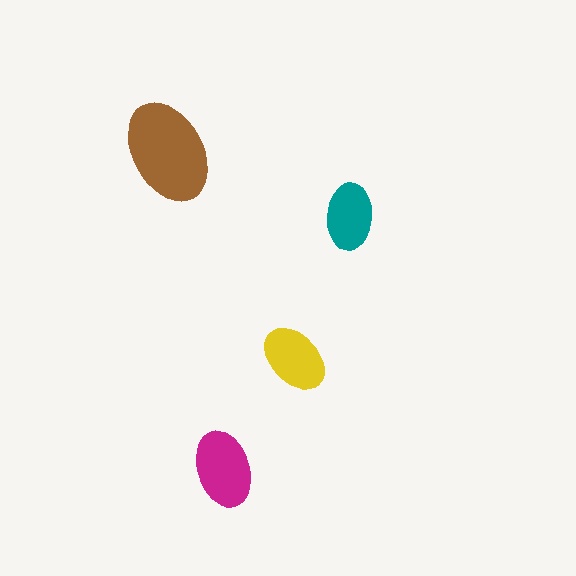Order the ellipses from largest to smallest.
the brown one, the magenta one, the yellow one, the teal one.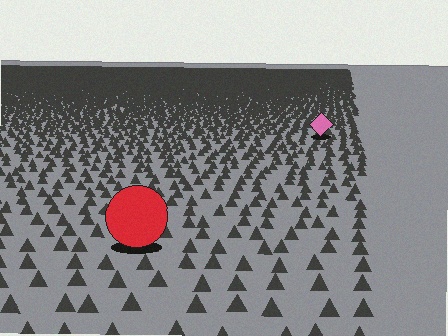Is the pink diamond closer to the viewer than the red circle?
No. The red circle is closer — you can tell from the texture gradient: the ground texture is coarser near it.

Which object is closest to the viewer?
The red circle is closest. The texture marks near it are larger and more spread out.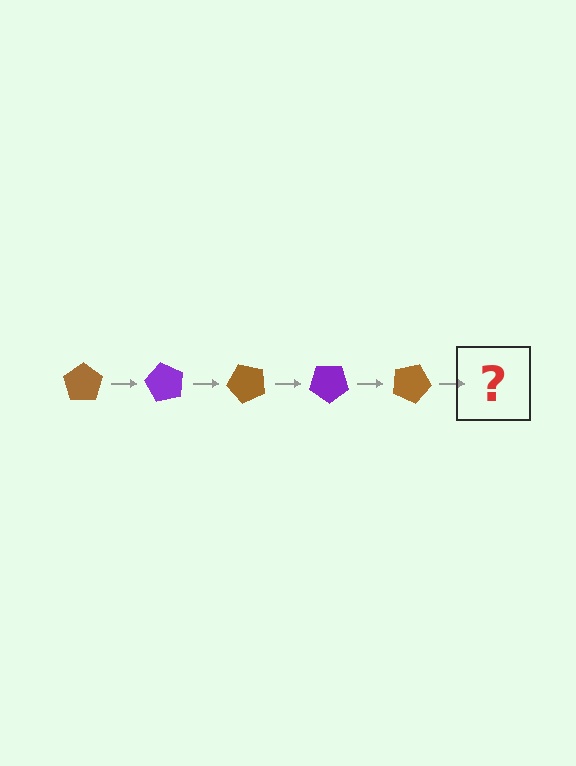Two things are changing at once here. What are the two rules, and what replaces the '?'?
The two rules are that it rotates 60 degrees each step and the color cycles through brown and purple. The '?' should be a purple pentagon, rotated 300 degrees from the start.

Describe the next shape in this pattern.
It should be a purple pentagon, rotated 300 degrees from the start.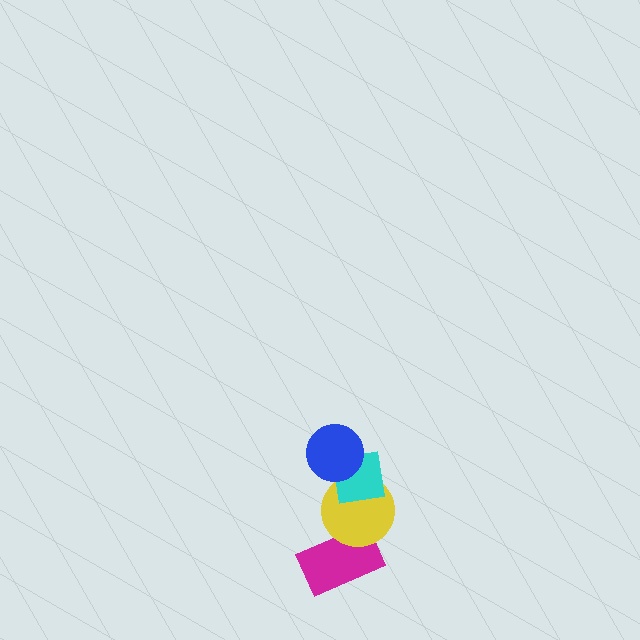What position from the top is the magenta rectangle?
The magenta rectangle is 4th from the top.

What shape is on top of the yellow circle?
The cyan square is on top of the yellow circle.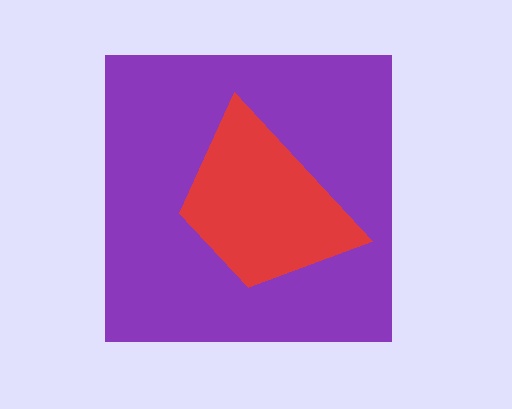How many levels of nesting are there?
2.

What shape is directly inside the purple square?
The red trapezoid.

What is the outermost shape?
The purple square.